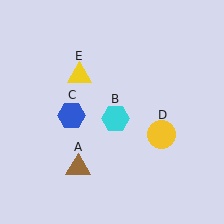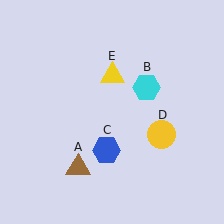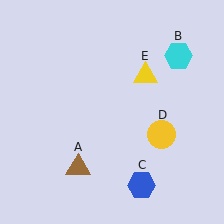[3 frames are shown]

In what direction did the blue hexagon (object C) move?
The blue hexagon (object C) moved down and to the right.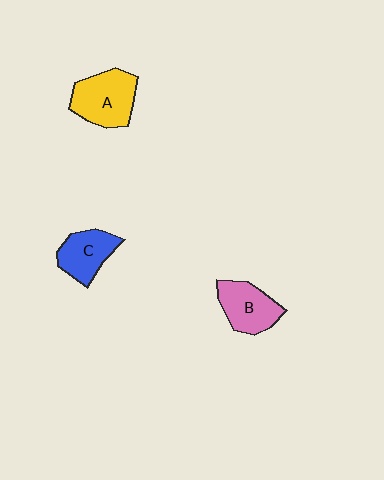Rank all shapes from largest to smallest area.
From largest to smallest: A (yellow), B (pink), C (blue).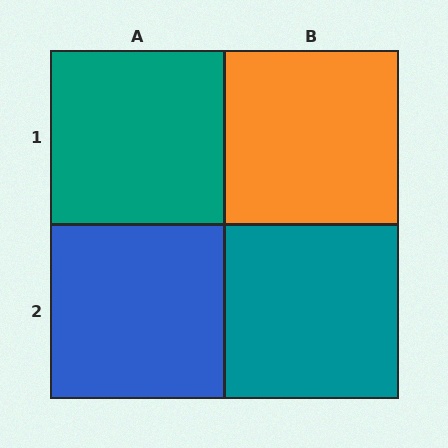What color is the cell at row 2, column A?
Blue.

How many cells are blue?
1 cell is blue.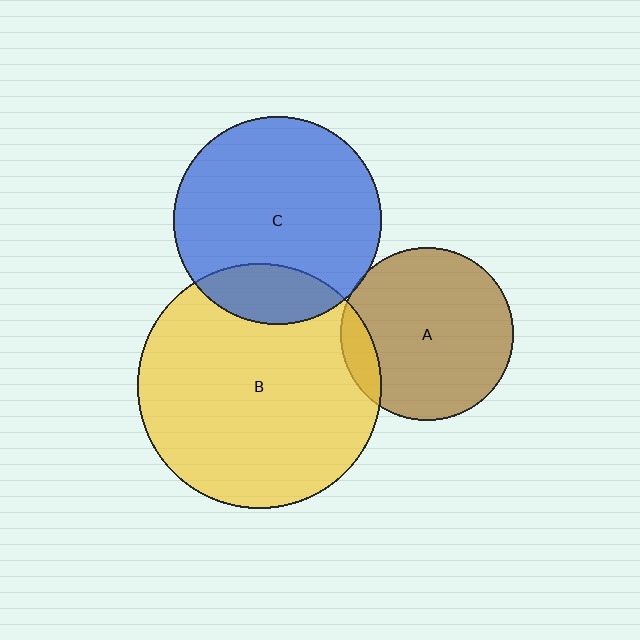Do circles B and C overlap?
Yes.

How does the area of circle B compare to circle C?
Approximately 1.4 times.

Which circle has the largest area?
Circle B (yellow).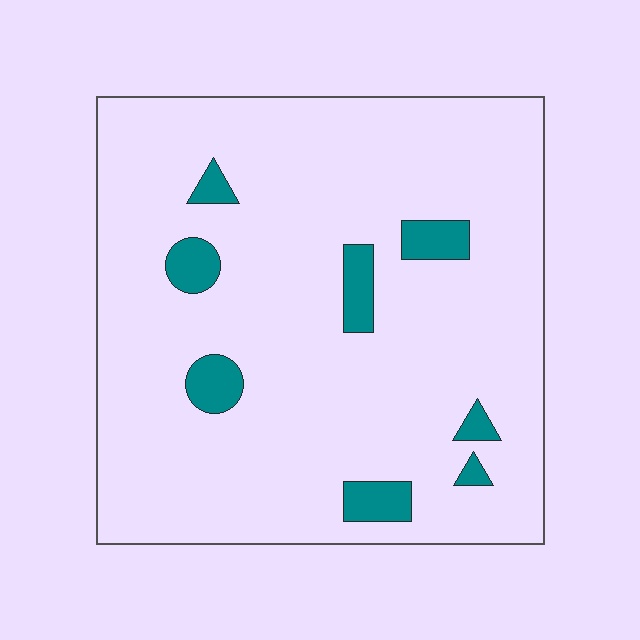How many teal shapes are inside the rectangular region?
8.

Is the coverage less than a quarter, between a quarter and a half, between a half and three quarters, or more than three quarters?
Less than a quarter.